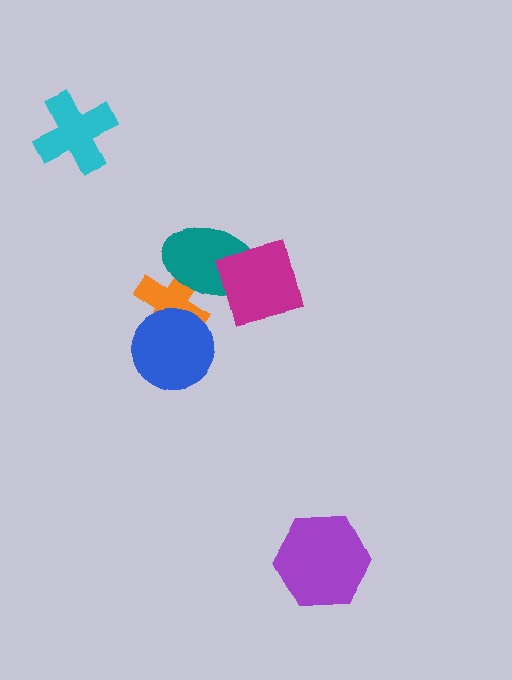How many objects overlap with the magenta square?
1 object overlaps with the magenta square.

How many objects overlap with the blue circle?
1 object overlaps with the blue circle.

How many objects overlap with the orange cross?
2 objects overlap with the orange cross.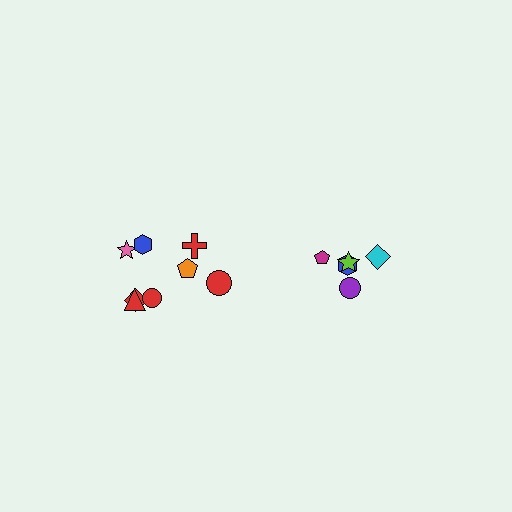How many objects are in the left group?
There are 8 objects.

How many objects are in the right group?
There are 5 objects.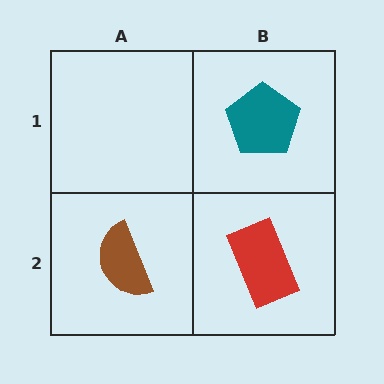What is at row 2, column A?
A brown semicircle.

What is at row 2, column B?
A red rectangle.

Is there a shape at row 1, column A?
No, that cell is empty.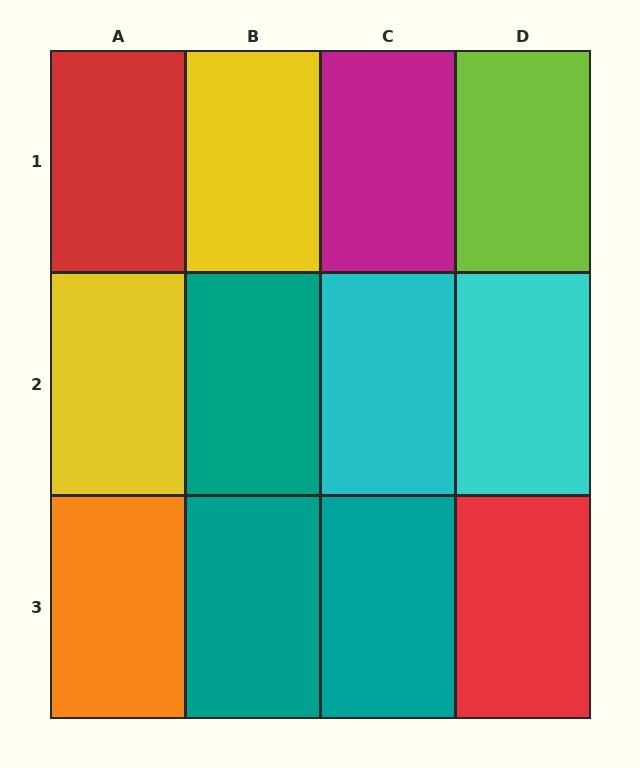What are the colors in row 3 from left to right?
Orange, teal, teal, red.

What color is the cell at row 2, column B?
Teal.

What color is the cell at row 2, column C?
Cyan.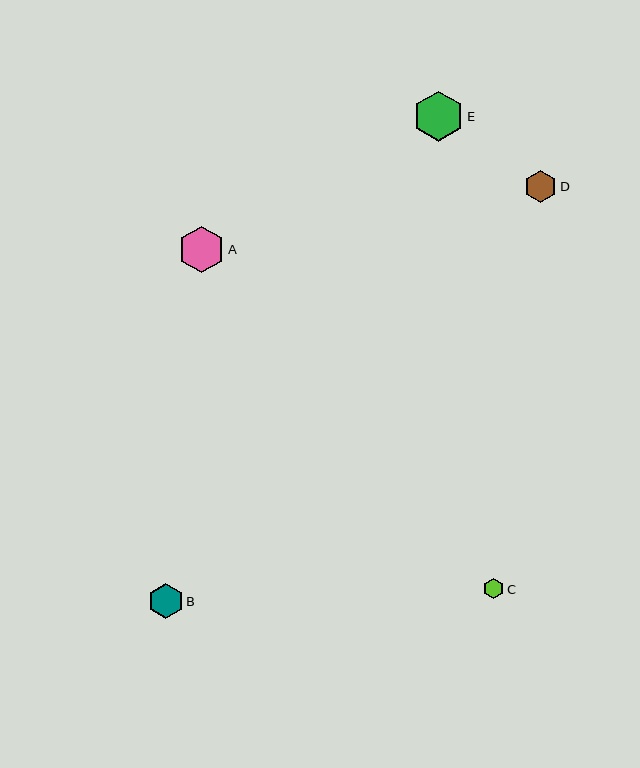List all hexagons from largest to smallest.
From largest to smallest: E, A, B, D, C.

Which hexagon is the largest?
Hexagon E is the largest with a size of approximately 50 pixels.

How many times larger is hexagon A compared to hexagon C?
Hexagon A is approximately 2.3 times the size of hexagon C.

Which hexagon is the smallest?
Hexagon C is the smallest with a size of approximately 20 pixels.